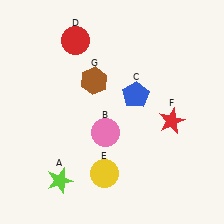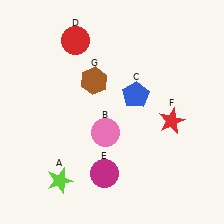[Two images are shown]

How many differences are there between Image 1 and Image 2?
There is 1 difference between the two images.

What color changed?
The circle (E) changed from yellow in Image 1 to magenta in Image 2.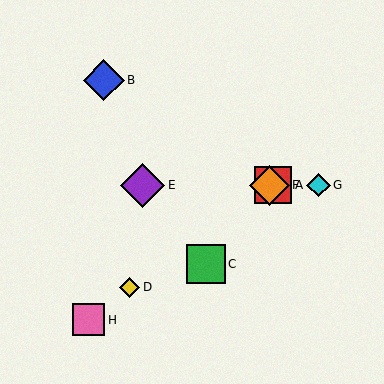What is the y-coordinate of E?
Object E is at y≈185.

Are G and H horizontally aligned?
No, G is at y≈185 and H is at y≈320.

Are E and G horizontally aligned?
Yes, both are at y≈185.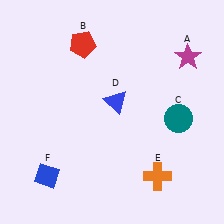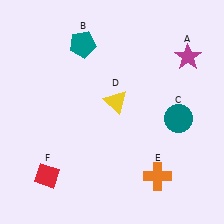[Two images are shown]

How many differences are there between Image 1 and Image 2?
There are 3 differences between the two images.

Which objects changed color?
B changed from red to teal. D changed from blue to yellow. F changed from blue to red.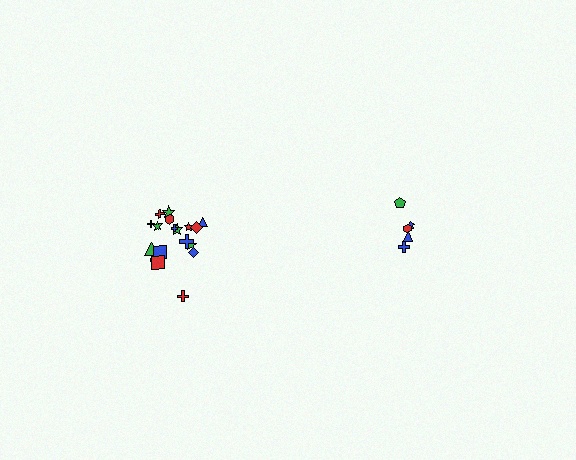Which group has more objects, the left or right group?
The left group.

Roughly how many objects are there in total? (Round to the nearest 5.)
Roughly 25 objects in total.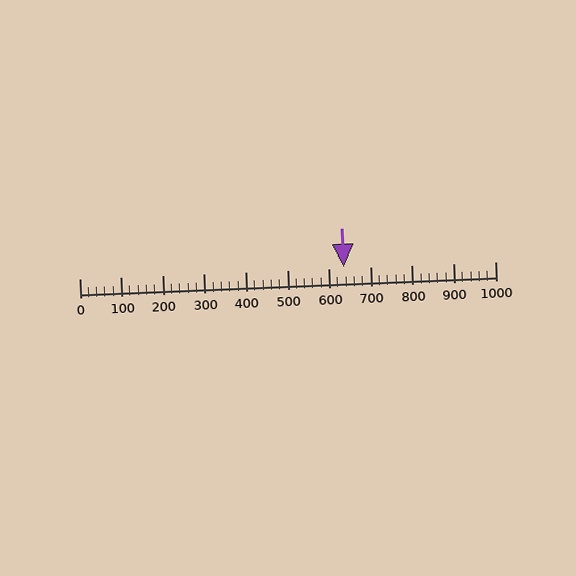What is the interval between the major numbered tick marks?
The major tick marks are spaced 100 units apart.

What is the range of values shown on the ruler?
The ruler shows values from 0 to 1000.